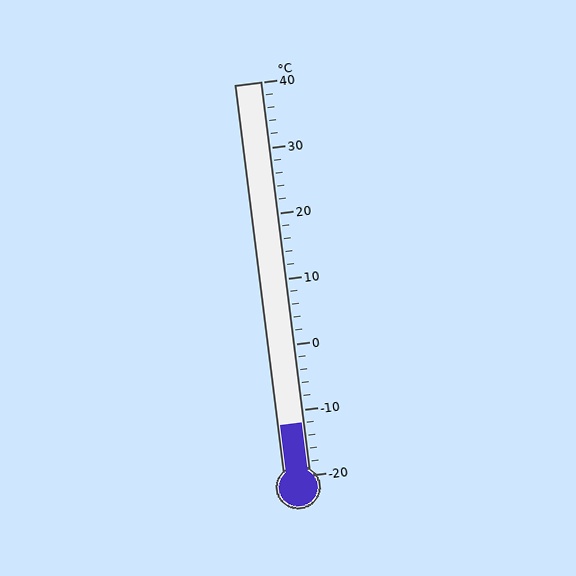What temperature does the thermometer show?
The thermometer shows approximately -12°C.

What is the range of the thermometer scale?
The thermometer scale ranges from -20°C to 40°C.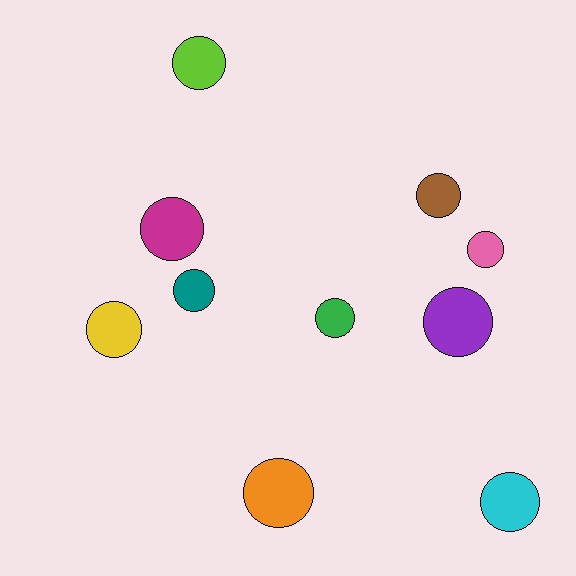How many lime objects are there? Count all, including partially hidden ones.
There is 1 lime object.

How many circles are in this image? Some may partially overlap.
There are 10 circles.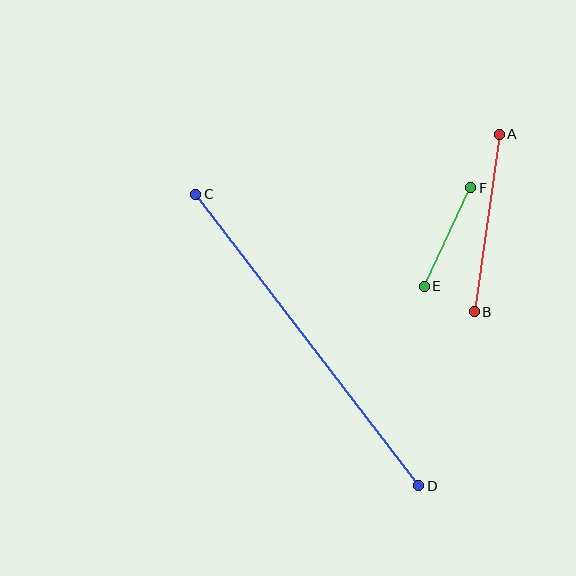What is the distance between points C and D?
The distance is approximately 367 pixels.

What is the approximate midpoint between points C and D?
The midpoint is at approximately (307, 340) pixels.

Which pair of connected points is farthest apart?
Points C and D are farthest apart.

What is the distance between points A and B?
The distance is approximately 179 pixels.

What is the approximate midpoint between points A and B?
The midpoint is at approximately (487, 223) pixels.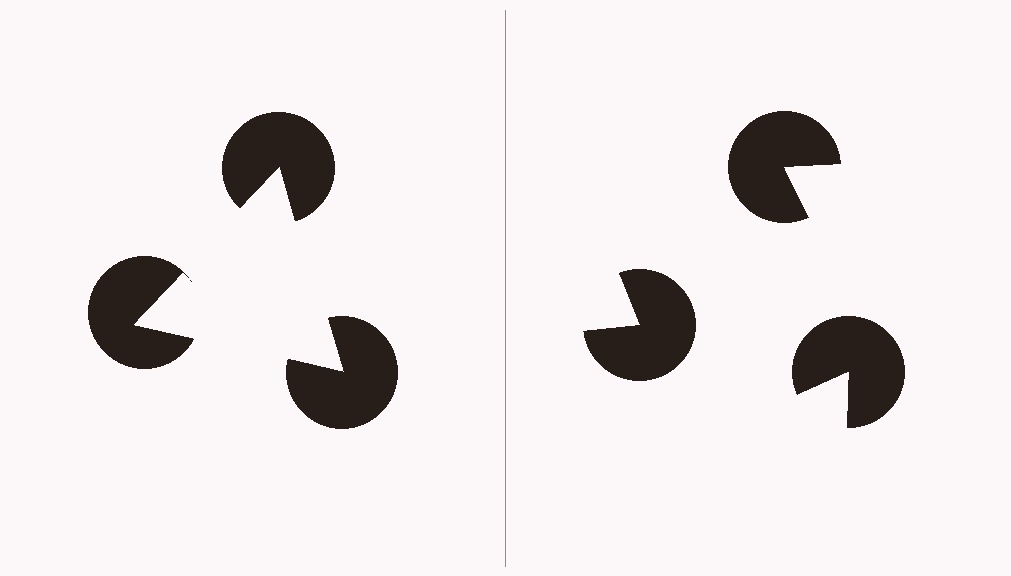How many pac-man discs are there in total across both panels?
6 — 3 on each side.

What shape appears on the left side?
An illusory triangle.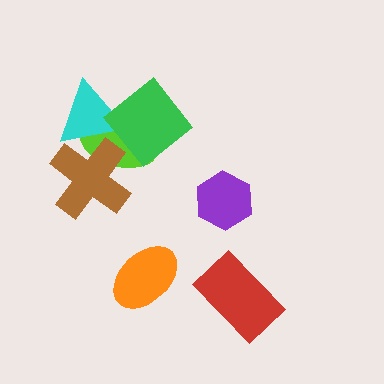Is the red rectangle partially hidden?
No, no other shape covers it.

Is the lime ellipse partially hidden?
Yes, it is partially covered by another shape.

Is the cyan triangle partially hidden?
Yes, it is partially covered by another shape.